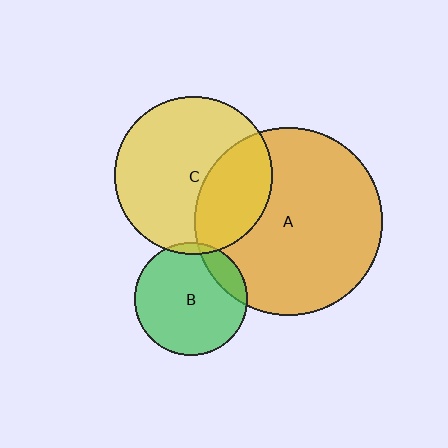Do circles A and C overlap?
Yes.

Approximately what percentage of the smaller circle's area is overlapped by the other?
Approximately 35%.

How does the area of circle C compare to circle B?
Approximately 1.9 times.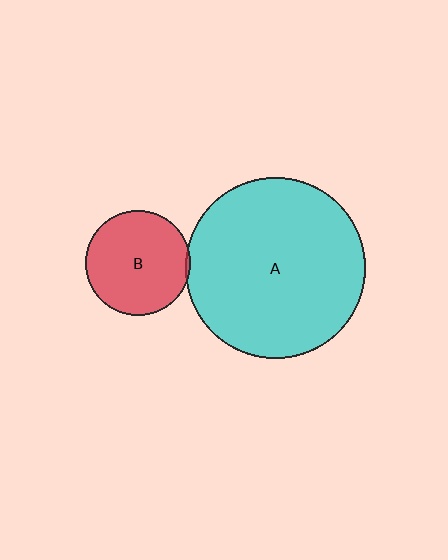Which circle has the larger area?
Circle A (cyan).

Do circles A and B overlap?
Yes.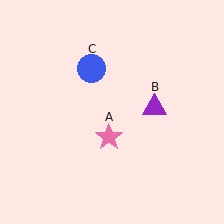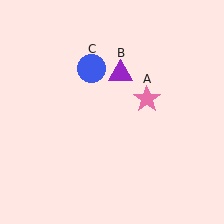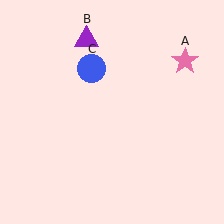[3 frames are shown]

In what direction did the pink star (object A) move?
The pink star (object A) moved up and to the right.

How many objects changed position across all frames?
2 objects changed position: pink star (object A), purple triangle (object B).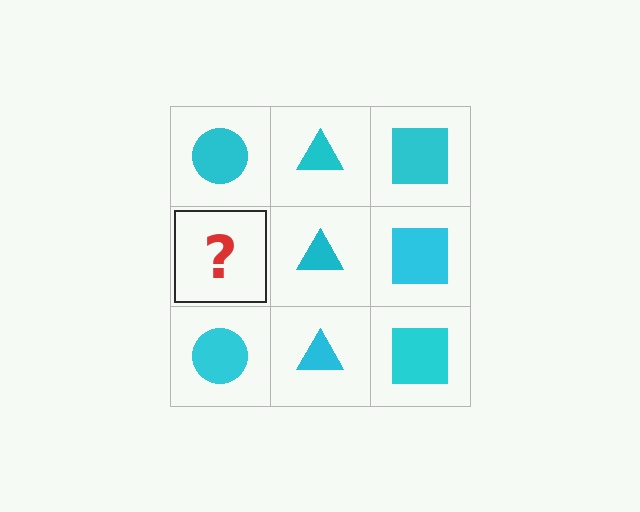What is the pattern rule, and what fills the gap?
The rule is that each column has a consistent shape. The gap should be filled with a cyan circle.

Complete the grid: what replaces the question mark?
The question mark should be replaced with a cyan circle.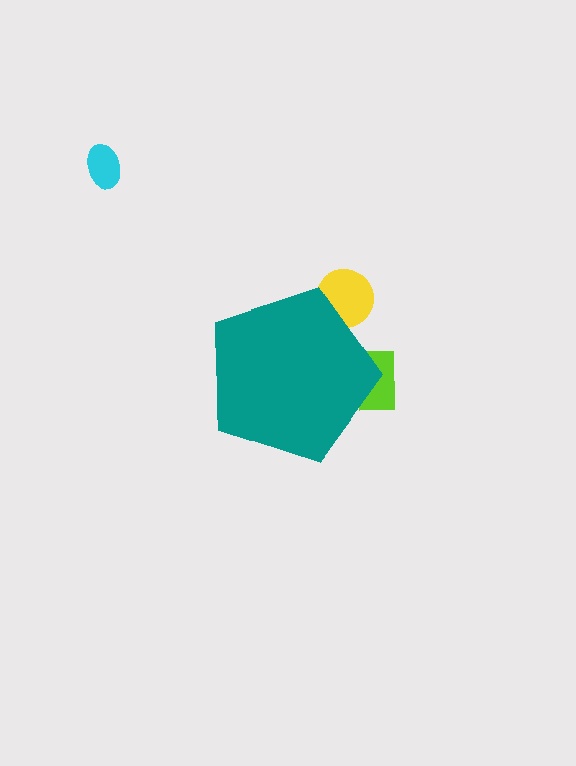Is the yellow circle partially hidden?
Yes, the yellow circle is partially hidden behind the teal pentagon.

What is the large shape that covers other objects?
A teal pentagon.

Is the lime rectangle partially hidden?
Yes, the lime rectangle is partially hidden behind the teal pentagon.